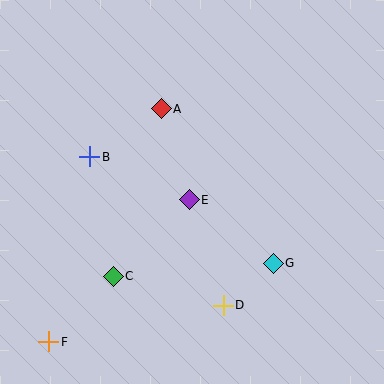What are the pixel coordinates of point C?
Point C is at (113, 276).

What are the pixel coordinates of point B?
Point B is at (90, 157).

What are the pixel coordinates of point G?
Point G is at (273, 263).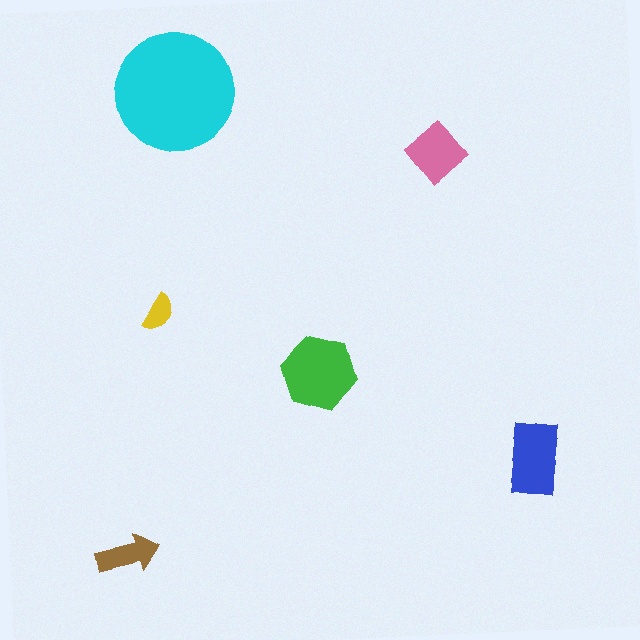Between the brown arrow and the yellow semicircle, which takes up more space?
The brown arrow.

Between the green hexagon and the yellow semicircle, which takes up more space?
The green hexagon.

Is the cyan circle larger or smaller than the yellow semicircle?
Larger.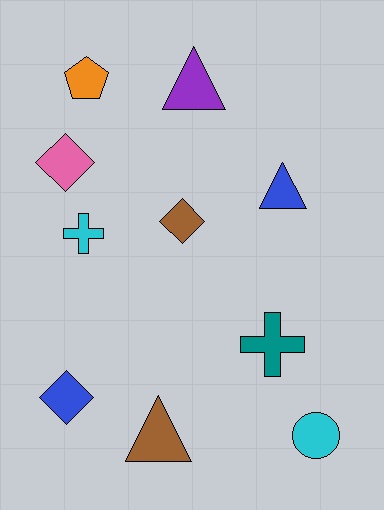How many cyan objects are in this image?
There are 2 cyan objects.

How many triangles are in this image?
There are 3 triangles.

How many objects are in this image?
There are 10 objects.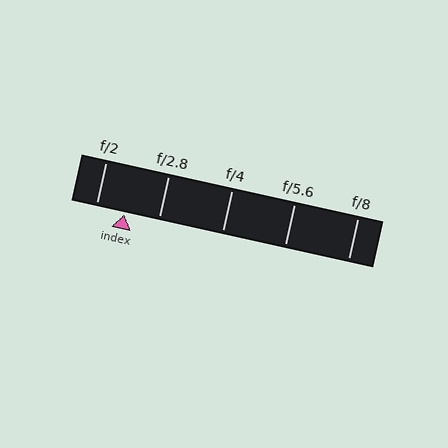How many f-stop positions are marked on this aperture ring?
There are 5 f-stop positions marked.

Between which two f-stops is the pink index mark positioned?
The index mark is between f/2 and f/2.8.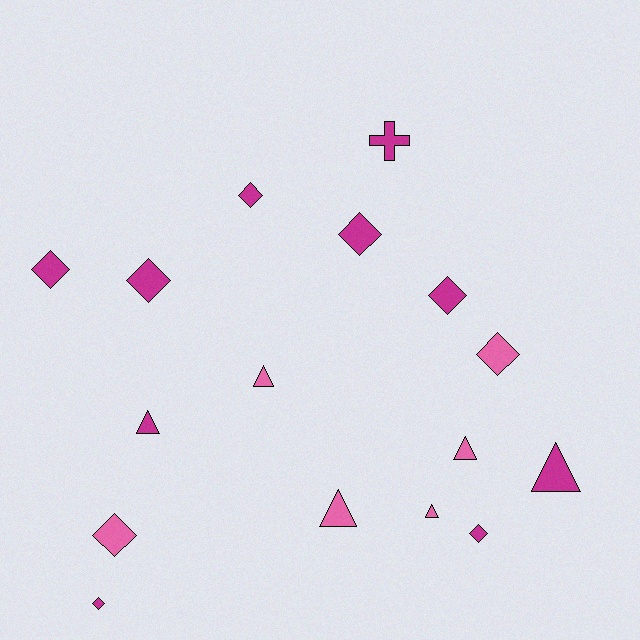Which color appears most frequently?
Magenta, with 10 objects.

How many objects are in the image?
There are 16 objects.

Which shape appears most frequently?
Diamond, with 9 objects.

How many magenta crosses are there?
There is 1 magenta cross.